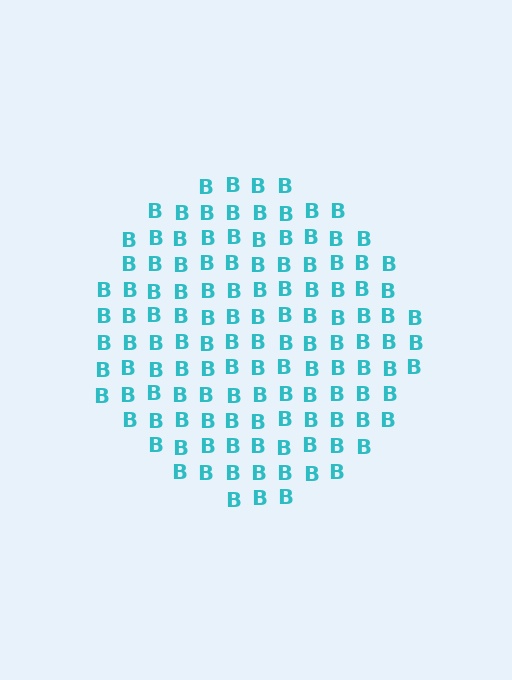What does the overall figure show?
The overall figure shows a circle.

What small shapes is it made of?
It is made of small letter B's.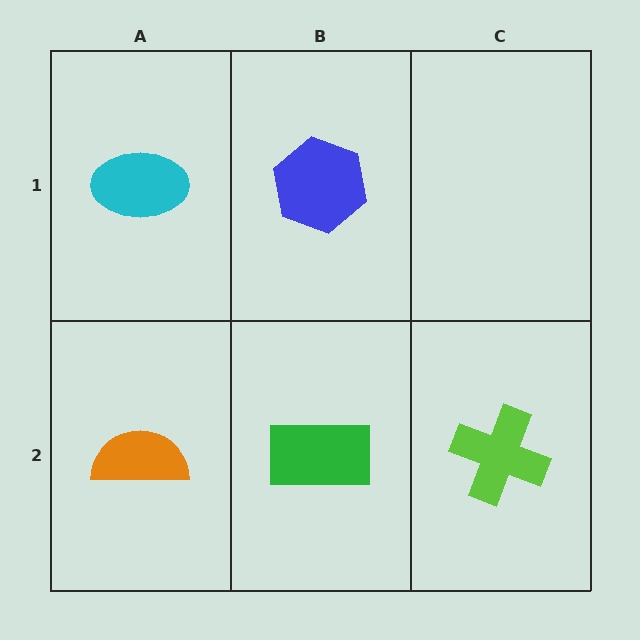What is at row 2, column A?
An orange semicircle.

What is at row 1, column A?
A cyan ellipse.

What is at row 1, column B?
A blue hexagon.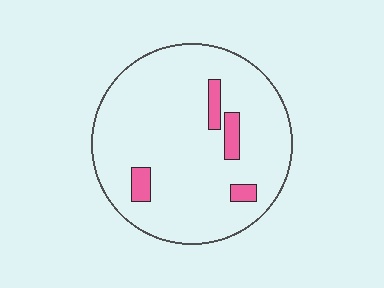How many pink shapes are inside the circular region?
4.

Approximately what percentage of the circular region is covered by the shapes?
Approximately 10%.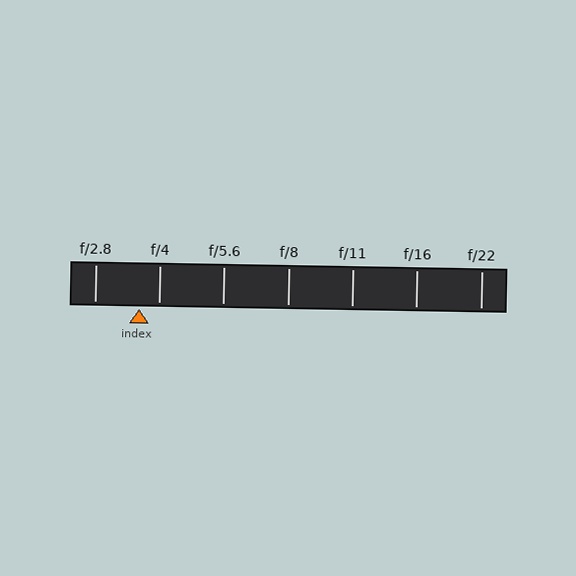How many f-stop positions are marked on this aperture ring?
There are 7 f-stop positions marked.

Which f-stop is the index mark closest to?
The index mark is closest to f/4.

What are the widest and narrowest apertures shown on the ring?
The widest aperture shown is f/2.8 and the narrowest is f/22.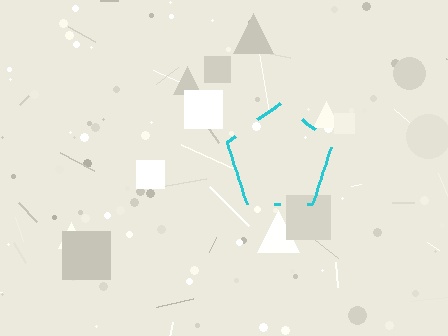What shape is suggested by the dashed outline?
The dashed outline suggests a pentagon.